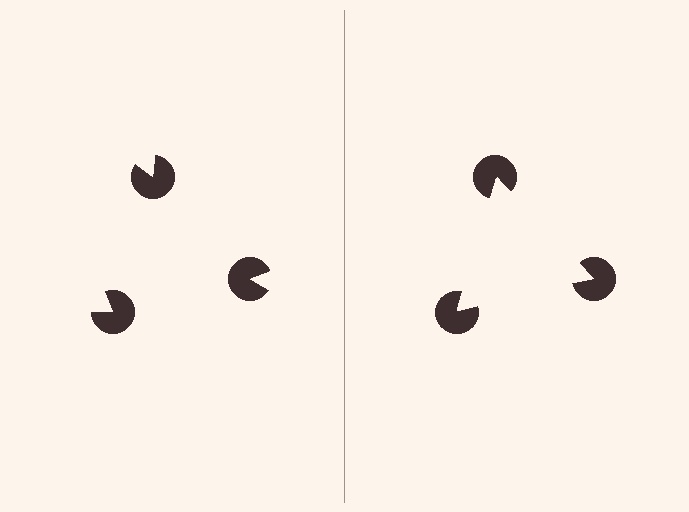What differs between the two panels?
The pac-man discs are positioned identically on both sides; only the wedge orientations differ. On the right they align to a triangle; on the left they are misaligned.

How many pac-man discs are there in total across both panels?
6 — 3 on each side.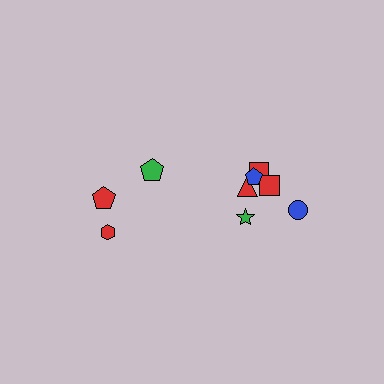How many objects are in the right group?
There are 6 objects.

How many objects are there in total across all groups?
There are 9 objects.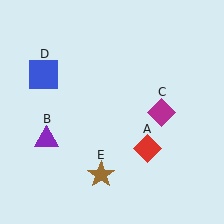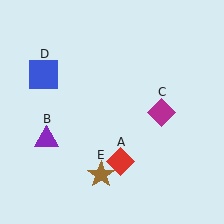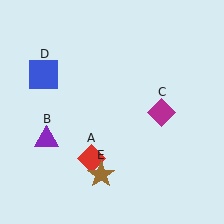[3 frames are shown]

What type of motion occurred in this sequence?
The red diamond (object A) rotated clockwise around the center of the scene.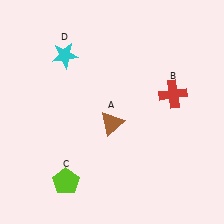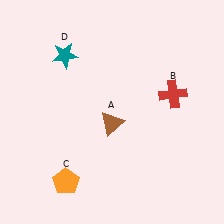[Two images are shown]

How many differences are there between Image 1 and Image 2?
There are 2 differences between the two images.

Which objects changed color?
C changed from lime to orange. D changed from cyan to teal.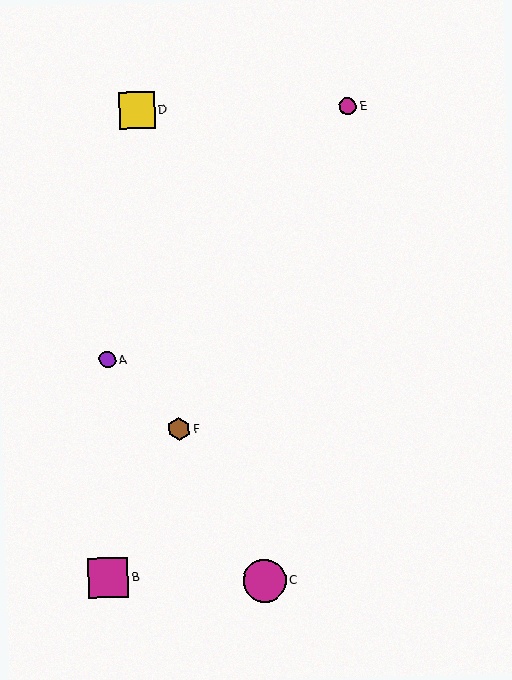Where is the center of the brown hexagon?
The center of the brown hexagon is at (179, 429).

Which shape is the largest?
The magenta circle (labeled C) is the largest.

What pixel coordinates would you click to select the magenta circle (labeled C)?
Click at (264, 581) to select the magenta circle C.